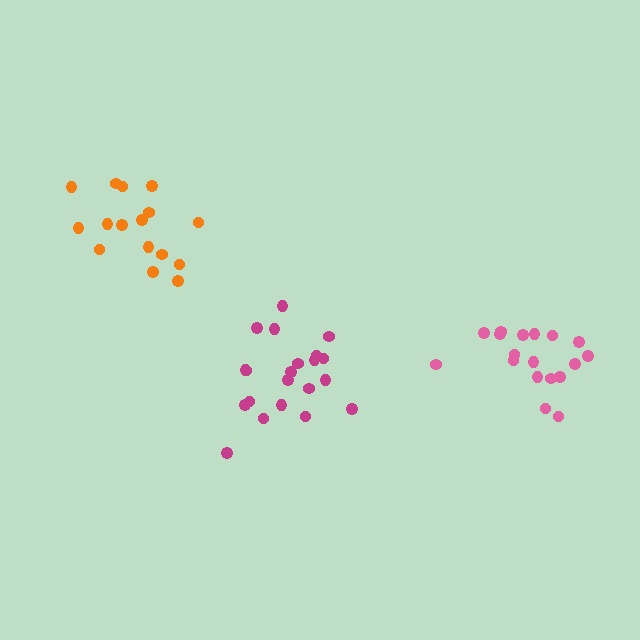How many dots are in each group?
Group 1: 18 dots, Group 2: 16 dots, Group 3: 21 dots (55 total).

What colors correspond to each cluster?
The clusters are colored: pink, orange, magenta.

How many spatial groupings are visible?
There are 3 spatial groupings.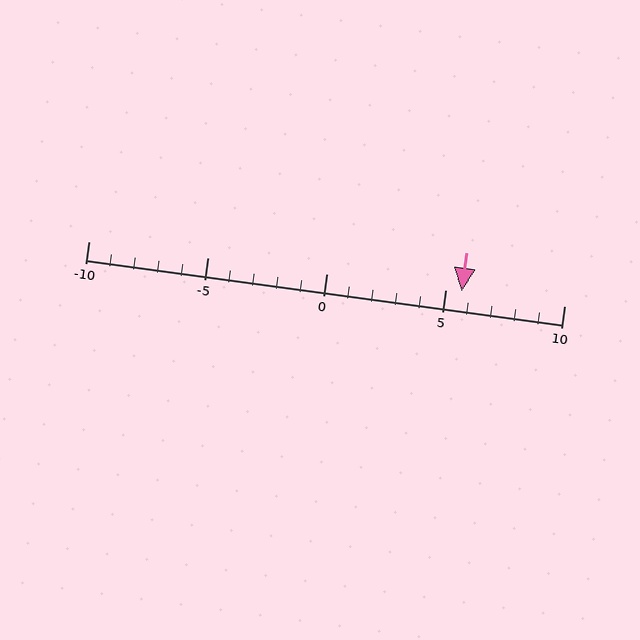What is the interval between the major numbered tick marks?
The major tick marks are spaced 5 units apart.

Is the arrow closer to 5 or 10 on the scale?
The arrow is closer to 5.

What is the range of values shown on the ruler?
The ruler shows values from -10 to 10.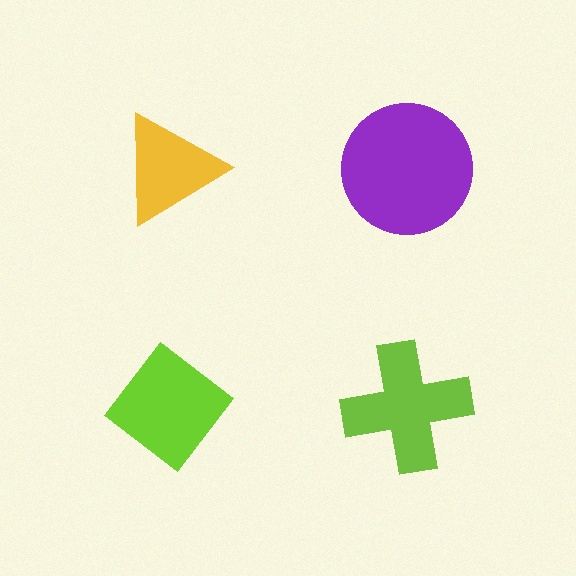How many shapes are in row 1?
2 shapes.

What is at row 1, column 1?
A yellow triangle.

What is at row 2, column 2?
A lime cross.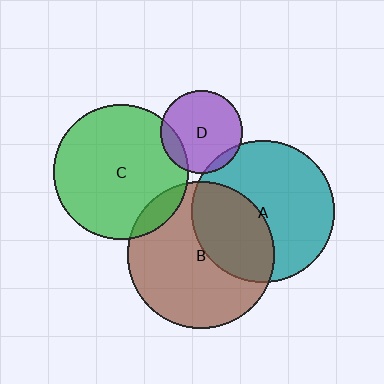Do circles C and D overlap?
Yes.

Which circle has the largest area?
Circle B (brown).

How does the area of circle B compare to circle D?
Approximately 3.2 times.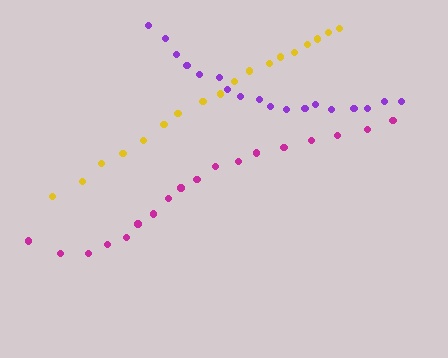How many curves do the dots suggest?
There are 3 distinct paths.